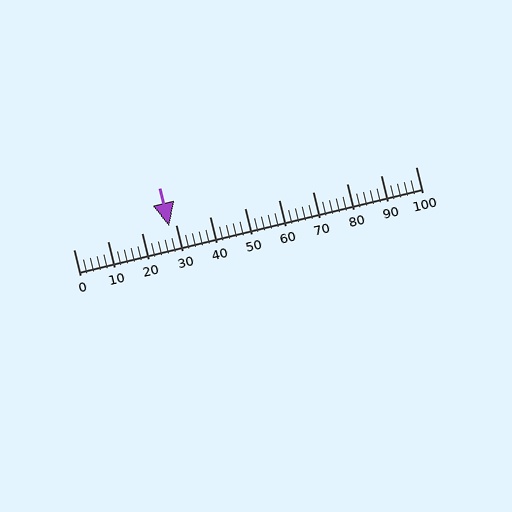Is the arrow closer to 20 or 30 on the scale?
The arrow is closer to 30.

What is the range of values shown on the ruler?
The ruler shows values from 0 to 100.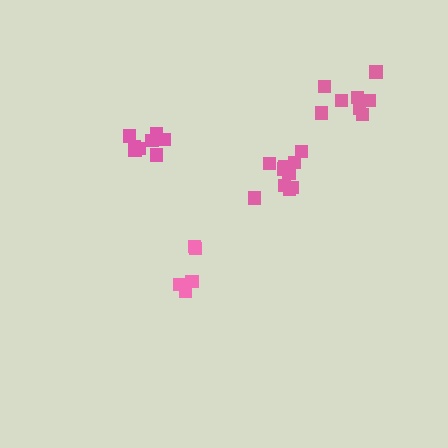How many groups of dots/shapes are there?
There are 4 groups.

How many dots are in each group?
Group 1: 10 dots, Group 2: 9 dots, Group 3: 9 dots, Group 4: 5 dots (33 total).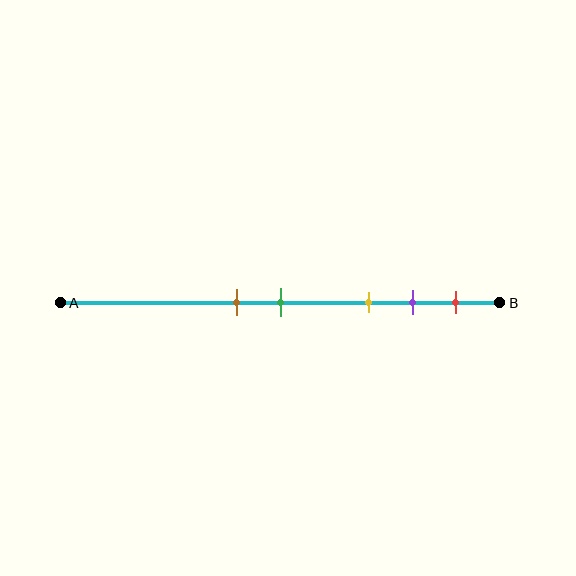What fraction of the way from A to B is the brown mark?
The brown mark is approximately 40% (0.4) of the way from A to B.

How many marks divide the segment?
There are 5 marks dividing the segment.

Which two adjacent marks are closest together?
The brown and green marks are the closest adjacent pair.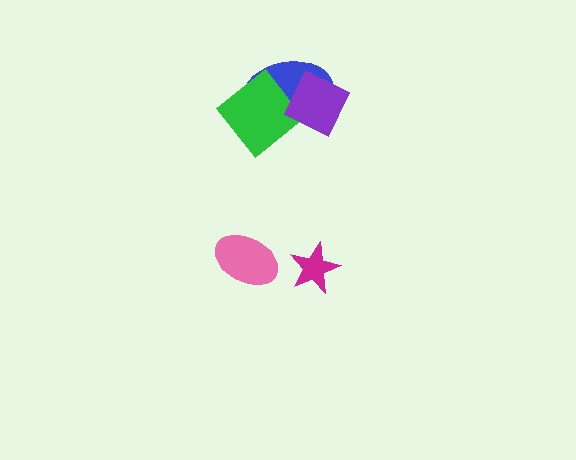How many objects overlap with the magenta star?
0 objects overlap with the magenta star.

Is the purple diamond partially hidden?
No, no other shape covers it.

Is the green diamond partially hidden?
Yes, it is partially covered by another shape.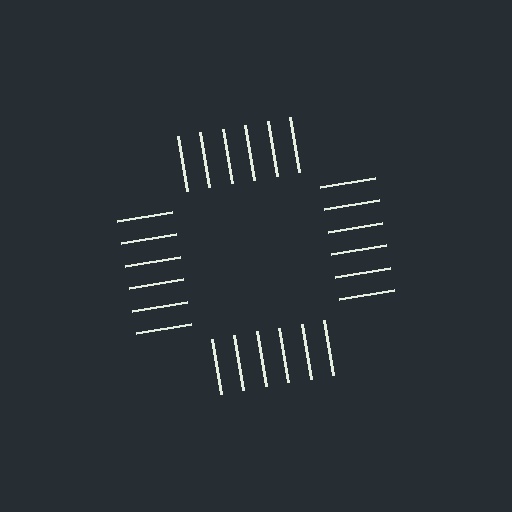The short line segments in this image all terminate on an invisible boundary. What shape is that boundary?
An illusory square — the line segments terminate on its edges but no continuous stroke is drawn.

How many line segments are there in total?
24 — 6 along each of the 4 edges.